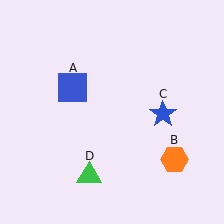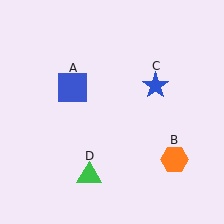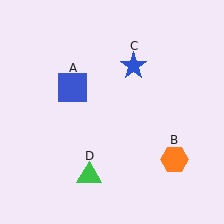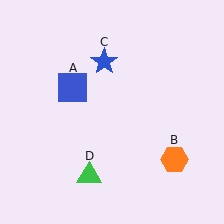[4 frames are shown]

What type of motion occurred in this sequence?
The blue star (object C) rotated counterclockwise around the center of the scene.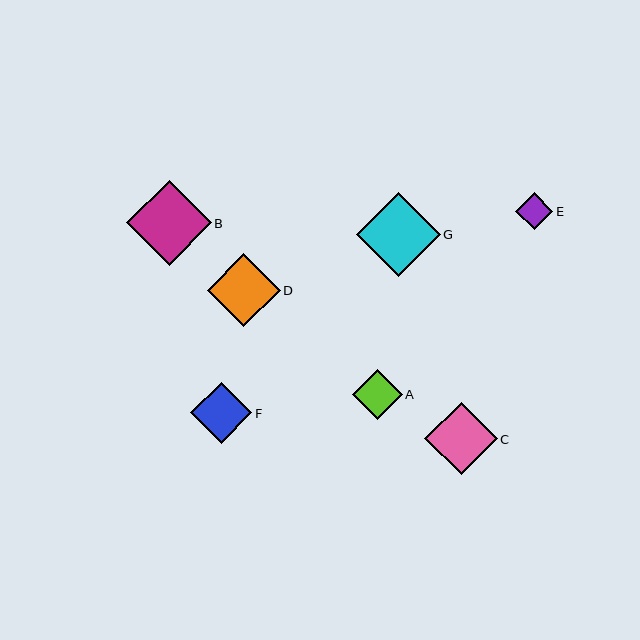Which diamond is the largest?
Diamond B is the largest with a size of approximately 85 pixels.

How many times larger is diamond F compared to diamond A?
Diamond F is approximately 1.2 times the size of diamond A.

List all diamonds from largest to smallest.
From largest to smallest: B, G, D, C, F, A, E.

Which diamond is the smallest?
Diamond E is the smallest with a size of approximately 37 pixels.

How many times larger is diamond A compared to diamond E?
Diamond A is approximately 1.4 times the size of diamond E.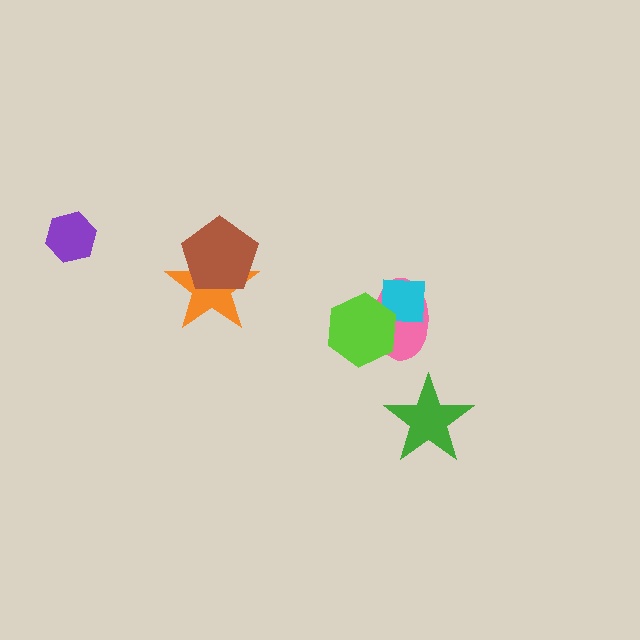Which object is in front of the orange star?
The brown pentagon is in front of the orange star.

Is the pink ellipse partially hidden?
Yes, it is partially covered by another shape.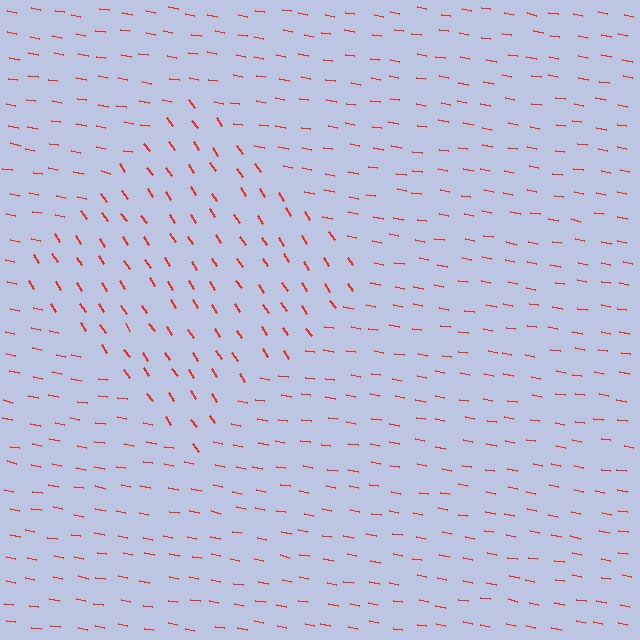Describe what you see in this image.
The image is filled with small red line segments. A diamond region in the image has lines oriented differently from the surrounding lines, creating a visible texture boundary.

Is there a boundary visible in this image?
Yes, there is a texture boundary formed by a change in line orientation.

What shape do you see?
I see a diamond.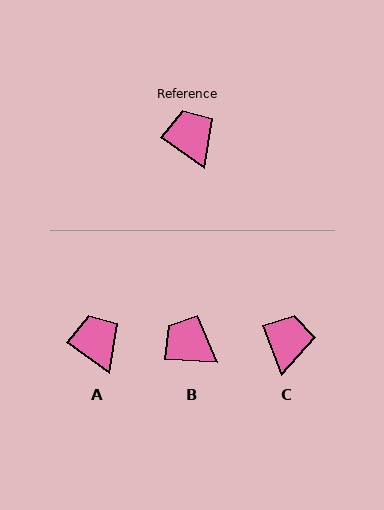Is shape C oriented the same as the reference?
No, it is off by about 33 degrees.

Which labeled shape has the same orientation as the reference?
A.